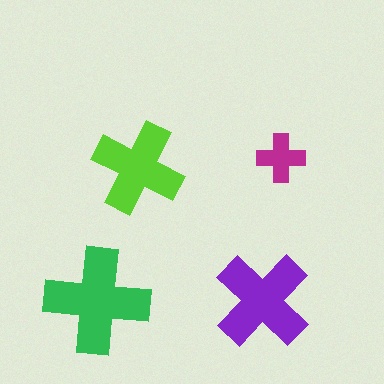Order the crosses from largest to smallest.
the green one, the purple one, the lime one, the magenta one.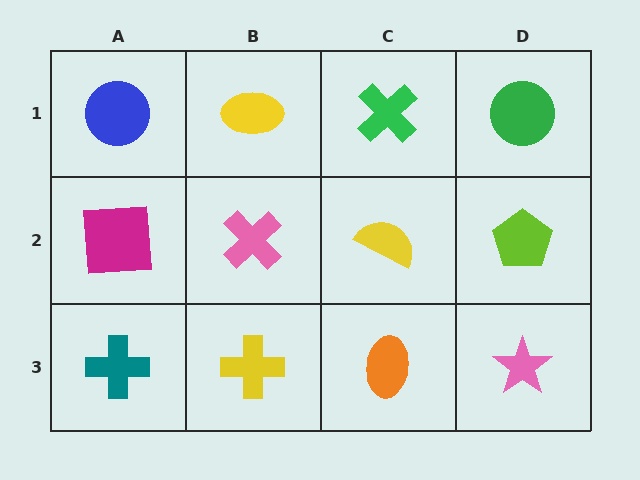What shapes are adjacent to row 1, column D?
A lime pentagon (row 2, column D), a green cross (row 1, column C).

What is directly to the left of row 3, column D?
An orange ellipse.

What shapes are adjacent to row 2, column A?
A blue circle (row 1, column A), a teal cross (row 3, column A), a pink cross (row 2, column B).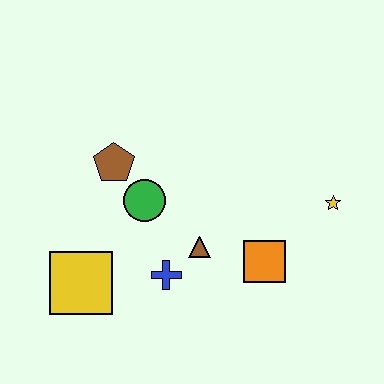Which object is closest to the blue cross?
The brown triangle is closest to the blue cross.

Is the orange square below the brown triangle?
Yes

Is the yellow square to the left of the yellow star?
Yes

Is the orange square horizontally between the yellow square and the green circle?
No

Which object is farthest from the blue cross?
The yellow star is farthest from the blue cross.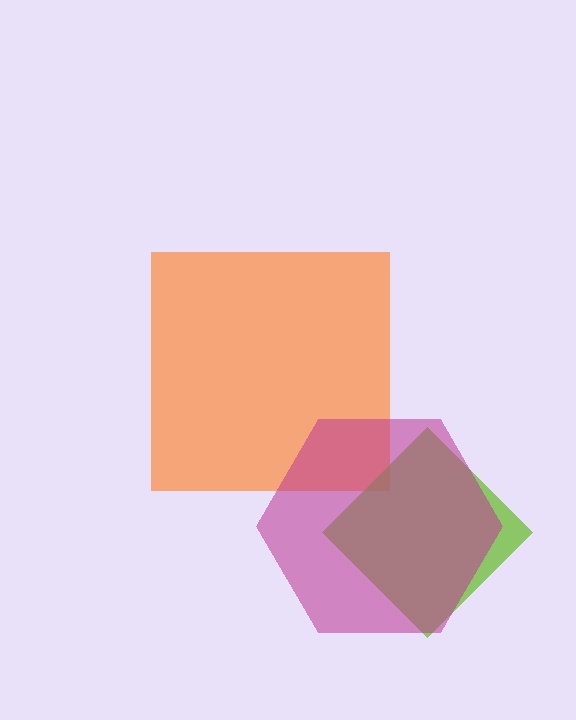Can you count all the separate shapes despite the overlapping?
Yes, there are 3 separate shapes.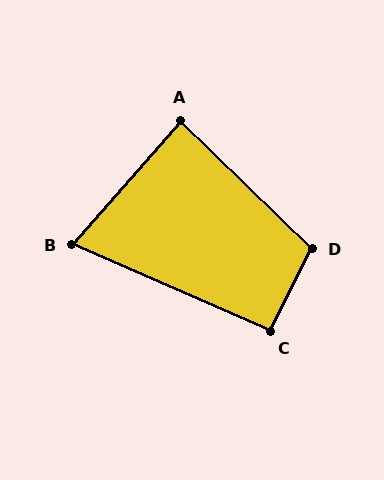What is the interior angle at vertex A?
Approximately 87 degrees (approximately right).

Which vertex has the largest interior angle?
D, at approximately 108 degrees.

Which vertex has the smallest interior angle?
B, at approximately 72 degrees.